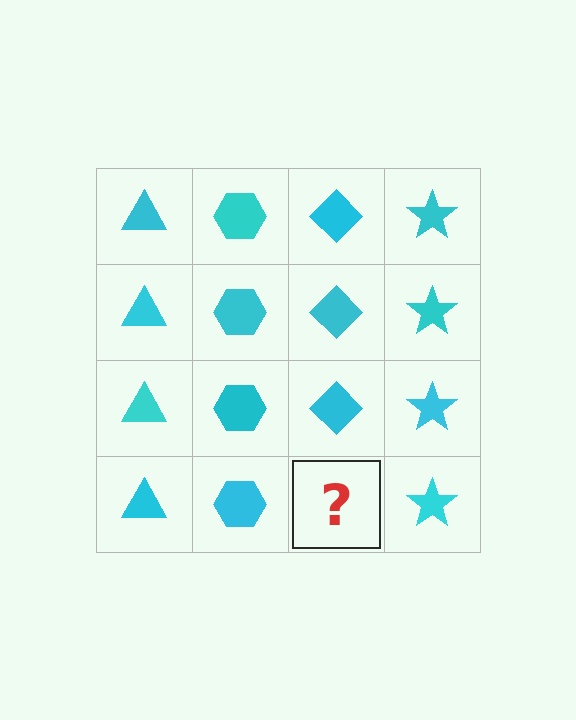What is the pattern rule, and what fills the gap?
The rule is that each column has a consistent shape. The gap should be filled with a cyan diamond.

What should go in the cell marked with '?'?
The missing cell should contain a cyan diamond.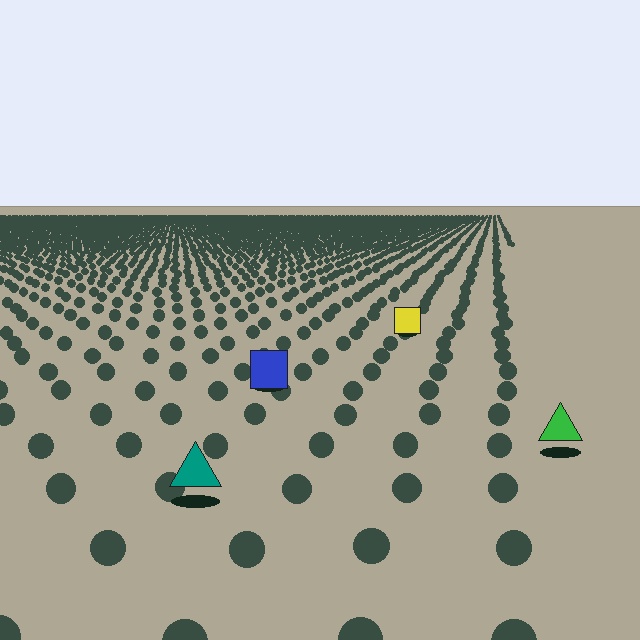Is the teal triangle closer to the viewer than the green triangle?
Yes. The teal triangle is closer — you can tell from the texture gradient: the ground texture is coarser near it.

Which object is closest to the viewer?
The teal triangle is closest. The texture marks near it are larger and more spread out.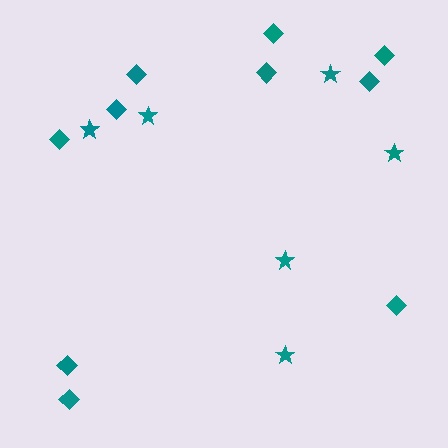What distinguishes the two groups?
There are 2 groups: one group of stars (6) and one group of diamonds (10).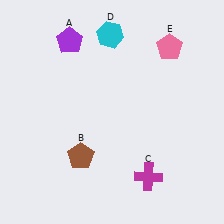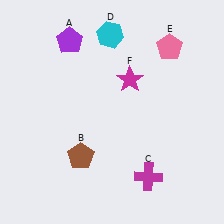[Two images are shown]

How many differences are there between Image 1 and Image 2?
There is 1 difference between the two images.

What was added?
A magenta star (F) was added in Image 2.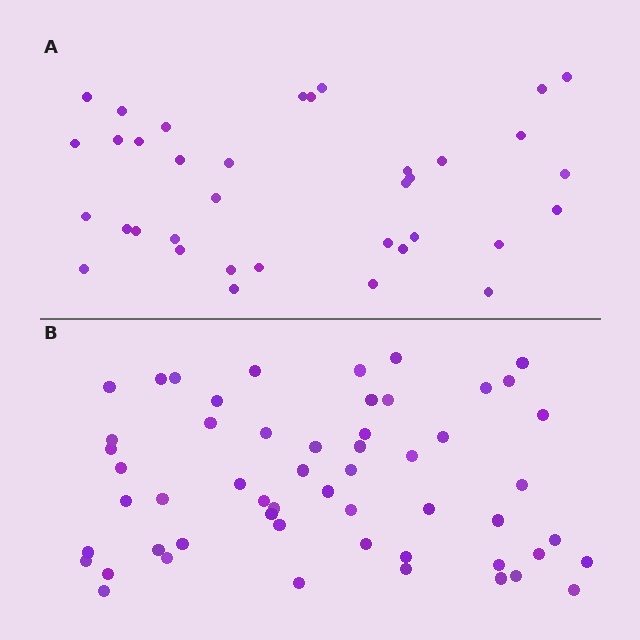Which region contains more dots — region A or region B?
Region B (the bottom region) has more dots.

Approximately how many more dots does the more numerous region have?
Region B has approximately 20 more dots than region A.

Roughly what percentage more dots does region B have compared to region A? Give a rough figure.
About 55% more.